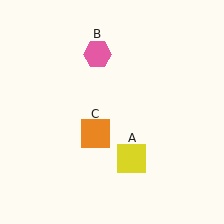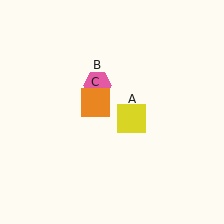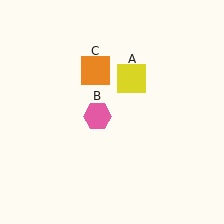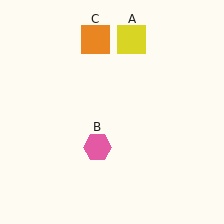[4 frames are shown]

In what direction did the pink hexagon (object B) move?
The pink hexagon (object B) moved down.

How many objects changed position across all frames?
3 objects changed position: yellow square (object A), pink hexagon (object B), orange square (object C).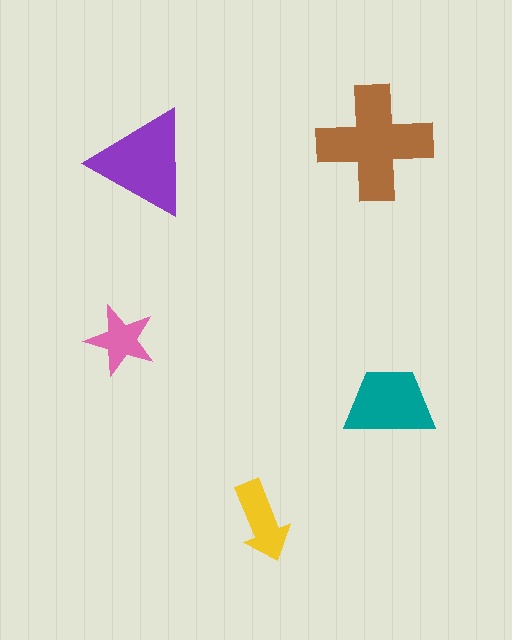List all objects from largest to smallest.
The brown cross, the purple triangle, the teal trapezoid, the yellow arrow, the pink star.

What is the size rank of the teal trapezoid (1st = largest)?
3rd.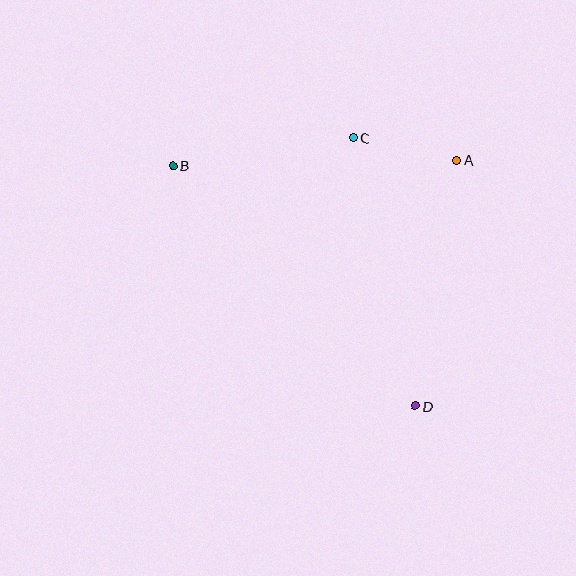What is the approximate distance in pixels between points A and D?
The distance between A and D is approximately 249 pixels.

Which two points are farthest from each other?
Points B and D are farthest from each other.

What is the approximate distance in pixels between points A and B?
The distance between A and B is approximately 284 pixels.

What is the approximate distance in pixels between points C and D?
The distance between C and D is approximately 275 pixels.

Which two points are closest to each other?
Points A and C are closest to each other.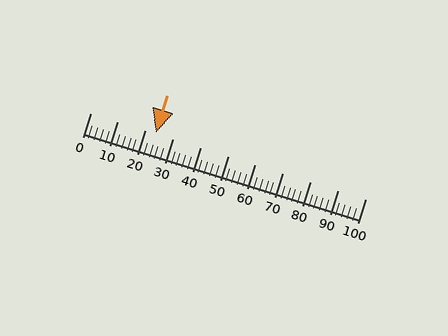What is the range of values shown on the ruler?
The ruler shows values from 0 to 100.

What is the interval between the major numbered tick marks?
The major tick marks are spaced 10 units apart.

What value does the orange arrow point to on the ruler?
The orange arrow points to approximately 24.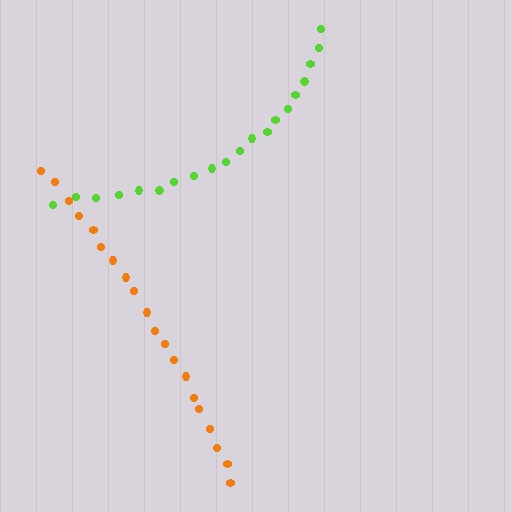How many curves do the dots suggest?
There are 2 distinct paths.